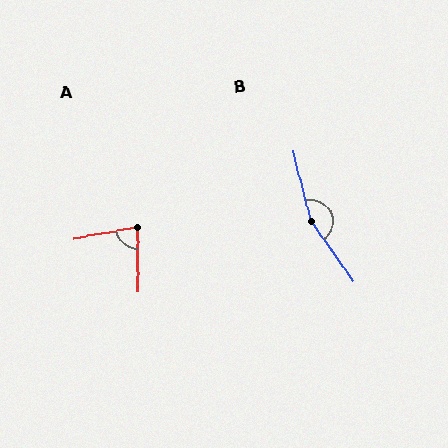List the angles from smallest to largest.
A (80°), B (159°).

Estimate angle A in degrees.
Approximately 80 degrees.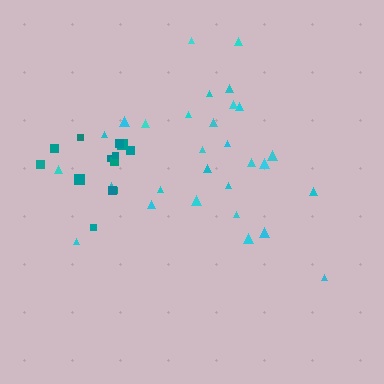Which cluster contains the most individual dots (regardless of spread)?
Cyan (30).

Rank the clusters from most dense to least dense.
teal, cyan.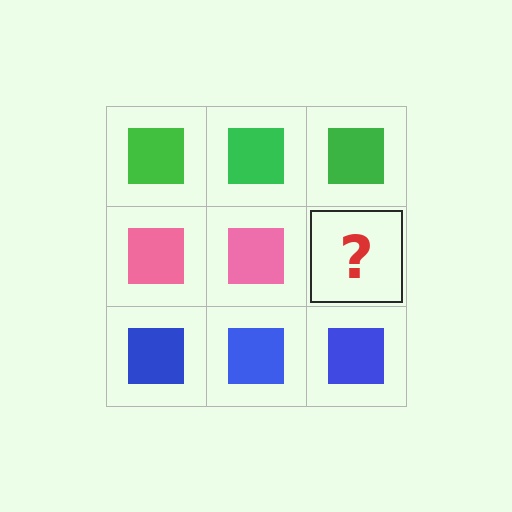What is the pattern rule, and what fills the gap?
The rule is that each row has a consistent color. The gap should be filled with a pink square.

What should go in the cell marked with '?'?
The missing cell should contain a pink square.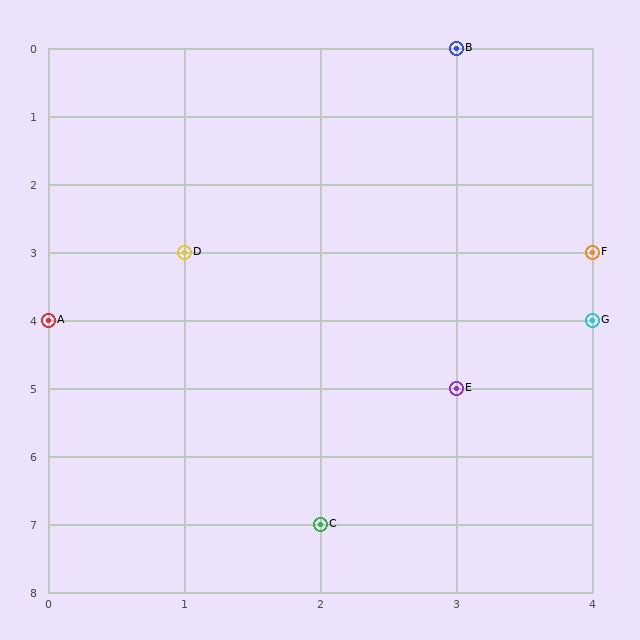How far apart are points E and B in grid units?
Points E and B are 5 rows apart.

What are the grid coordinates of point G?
Point G is at grid coordinates (4, 4).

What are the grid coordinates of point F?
Point F is at grid coordinates (4, 3).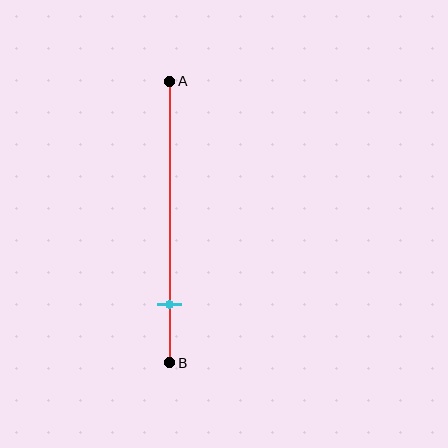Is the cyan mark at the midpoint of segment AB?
No, the mark is at about 80% from A, not at the 50% midpoint.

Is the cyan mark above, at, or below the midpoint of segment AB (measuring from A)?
The cyan mark is below the midpoint of segment AB.